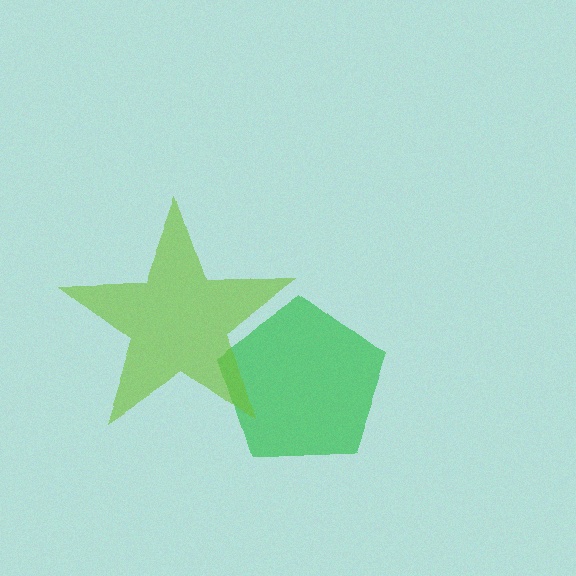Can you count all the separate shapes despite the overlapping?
Yes, there are 2 separate shapes.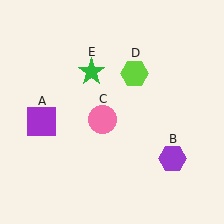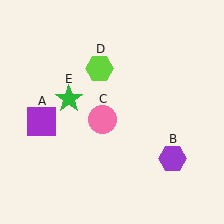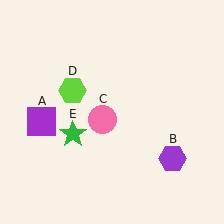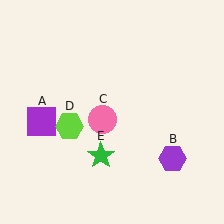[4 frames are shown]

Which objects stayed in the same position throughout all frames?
Purple square (object A) and purple hexagon (object B) and pink circle (object C) remained stationary.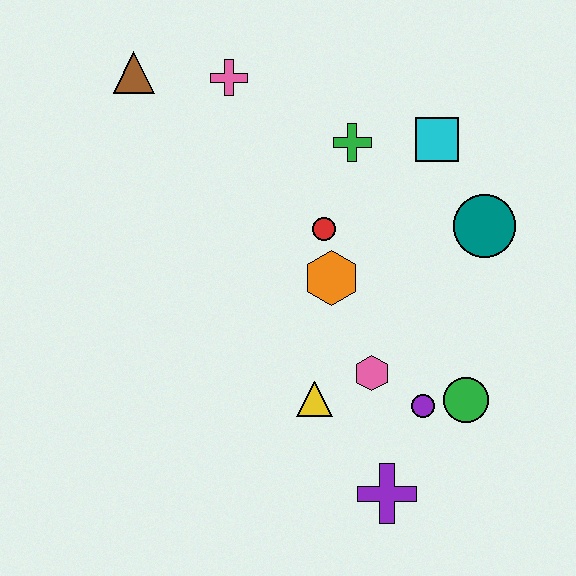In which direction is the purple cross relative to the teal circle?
The purple cross is below the teal circle.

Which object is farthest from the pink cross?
The purple cross is farthest from the pink cross.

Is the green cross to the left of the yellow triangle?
No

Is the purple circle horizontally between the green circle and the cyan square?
No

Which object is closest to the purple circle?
The green circle is closest to the purple circle.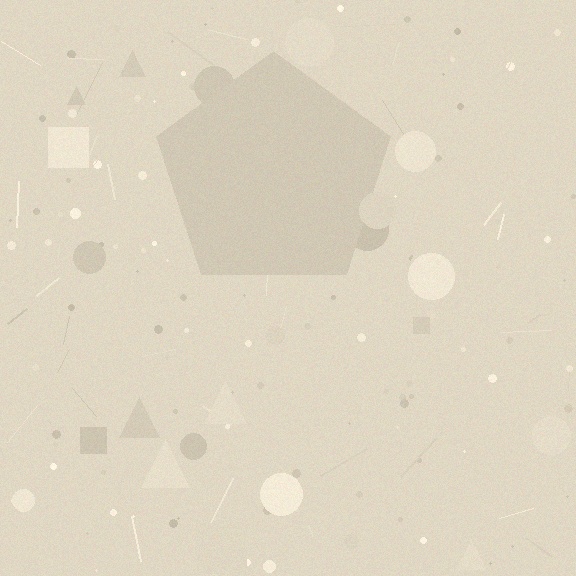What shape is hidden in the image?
A pentagon is hidden in the image.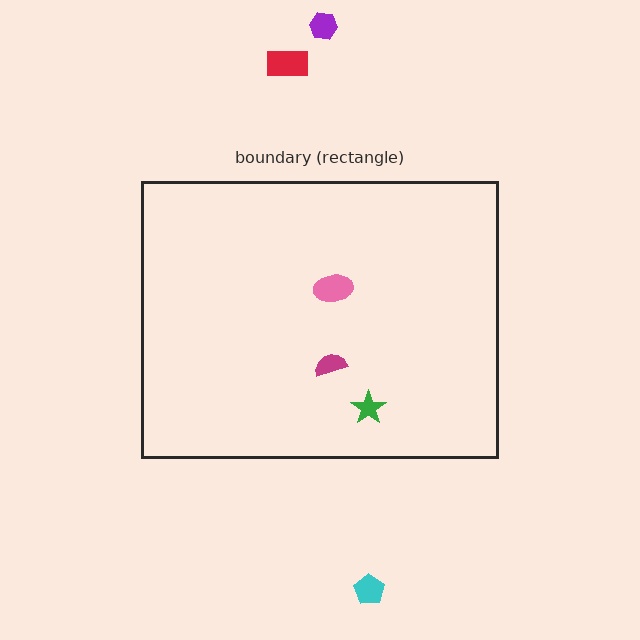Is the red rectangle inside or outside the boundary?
Outside.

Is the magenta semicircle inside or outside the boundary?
Inside.